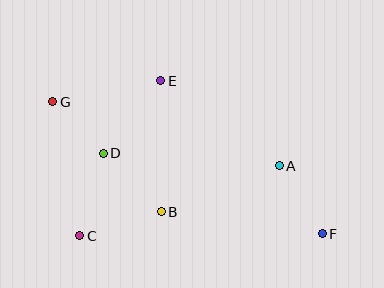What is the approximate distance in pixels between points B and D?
The distance between B and D is approximately 82 pixels.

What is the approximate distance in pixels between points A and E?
The distance between A and E is approximately 146 pixels.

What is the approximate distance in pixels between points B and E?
The distance between B and E is approximately 131 pixels.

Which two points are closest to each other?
Points D and G are closest to each other.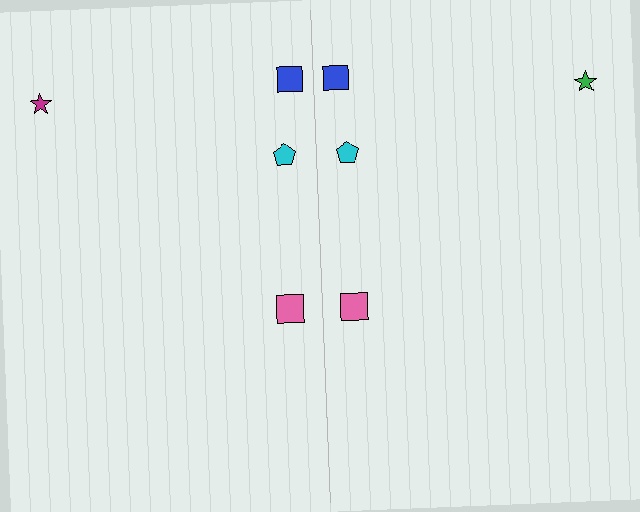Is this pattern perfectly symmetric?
No, the pattern is not perfectly symmetric. The green star on the right side breaks the symmetry — its mirror counterpart is magenta.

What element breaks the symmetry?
The green star on the right side breaks the symmetry — its mirror counterpart is magenta.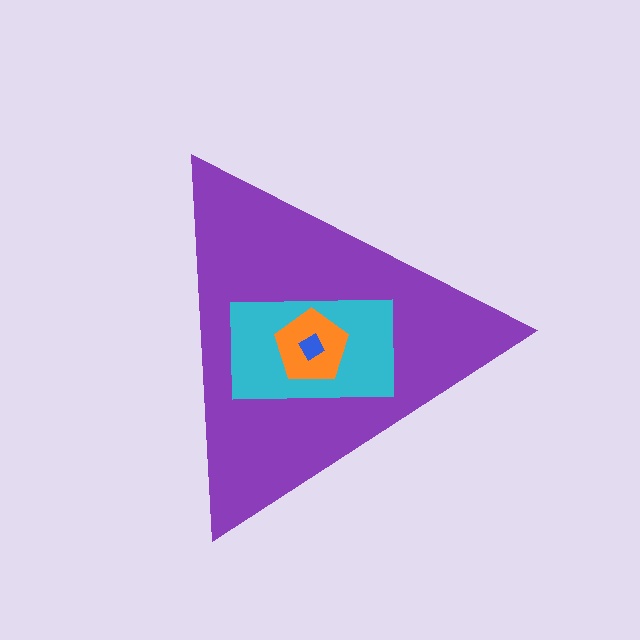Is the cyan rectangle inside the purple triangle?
Yes.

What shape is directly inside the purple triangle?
The cyan rectangle.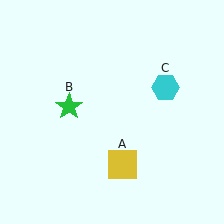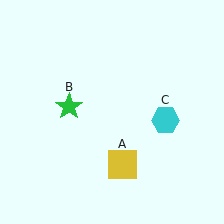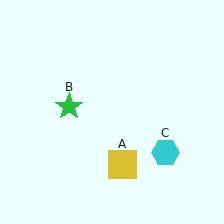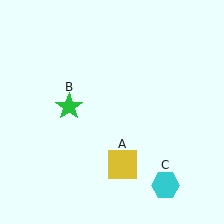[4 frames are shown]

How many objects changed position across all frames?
1 object changed position: cyan hexagon (object C).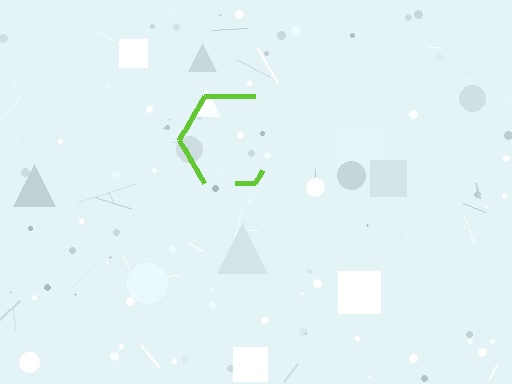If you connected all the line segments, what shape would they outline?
They would outline a hexagon.